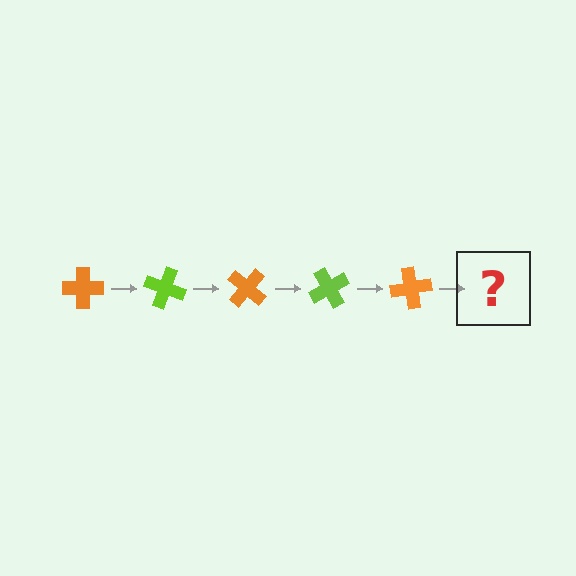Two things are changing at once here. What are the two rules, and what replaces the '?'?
The two rules are that it rotates 20 degrees each step and the color cycles through orange and lime. The '?' should be a lime cross, rotated 100 degrees from the start.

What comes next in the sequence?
The next element should be a lime cross, rotated 100 degrees from the start.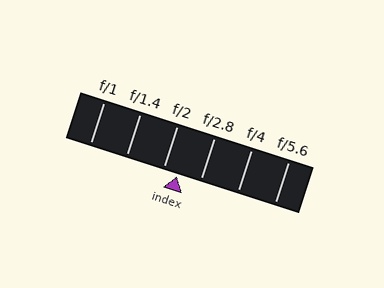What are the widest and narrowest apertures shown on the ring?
The widest aperture shown is f/1 and the narrowest is f/5.6.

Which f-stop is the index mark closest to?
The index mark is closest to f/2.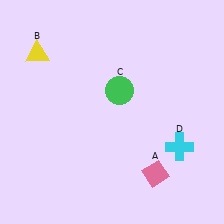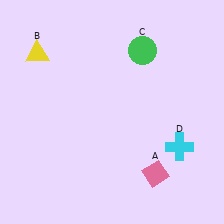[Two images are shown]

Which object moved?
The green circle (C) moved up.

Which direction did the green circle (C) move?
The green circle (C) moved up.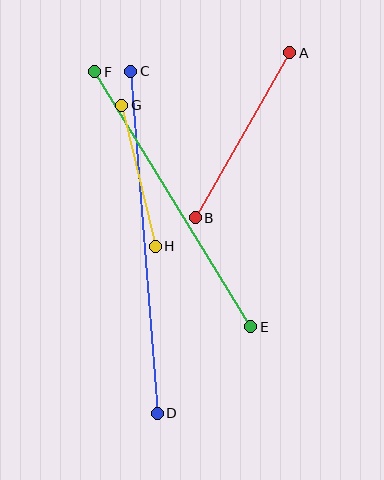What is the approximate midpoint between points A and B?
The midpoint is at approximately (242, 135) pixels.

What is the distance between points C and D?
The distance is approximately 343 pixels.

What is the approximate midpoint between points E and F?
The midpoint is at approximately (173, 199) pixels.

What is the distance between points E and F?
The distance is approximately 299 pixels.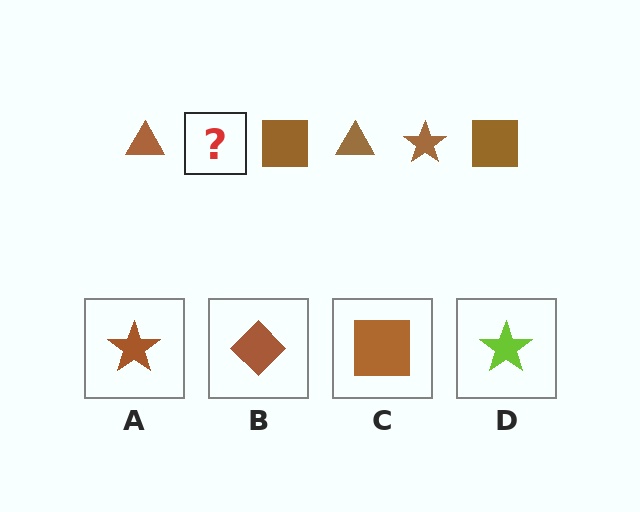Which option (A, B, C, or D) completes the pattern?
A.